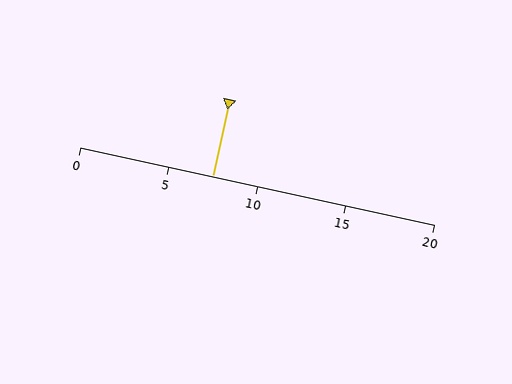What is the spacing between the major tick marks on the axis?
The major ticks are spaced 5 apart.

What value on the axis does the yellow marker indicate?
The marker indicates approximately 7.5.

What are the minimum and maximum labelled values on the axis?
The axis runs from 0 to 20.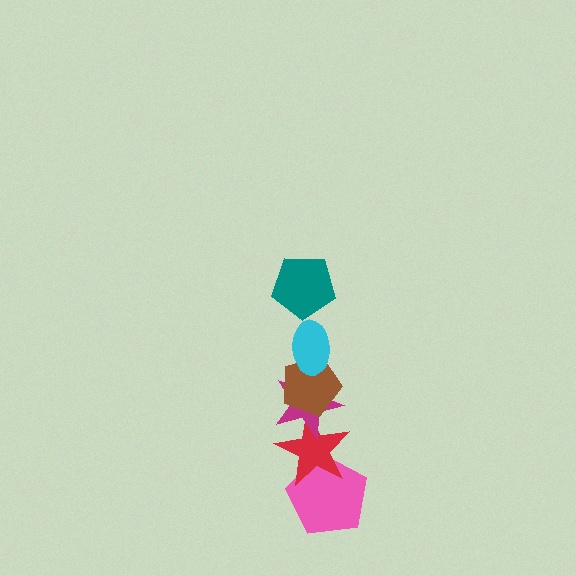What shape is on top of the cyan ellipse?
The teal pentagon is on top of the cyan ellipse.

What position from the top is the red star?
The red star is 5th from the top.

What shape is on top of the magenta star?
The brown pentagon is on top of the magenta star.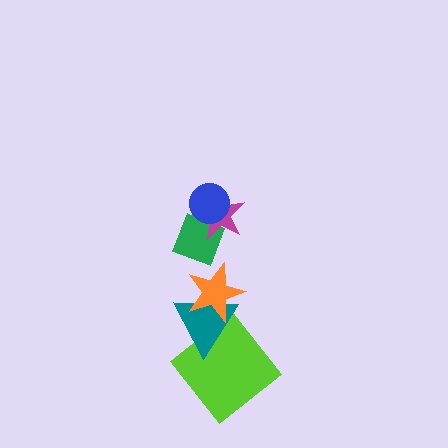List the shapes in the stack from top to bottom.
From top to bottom: the blue circle, the magenta star, the green diamond, the orange star, the teal triangle, the lime diamond.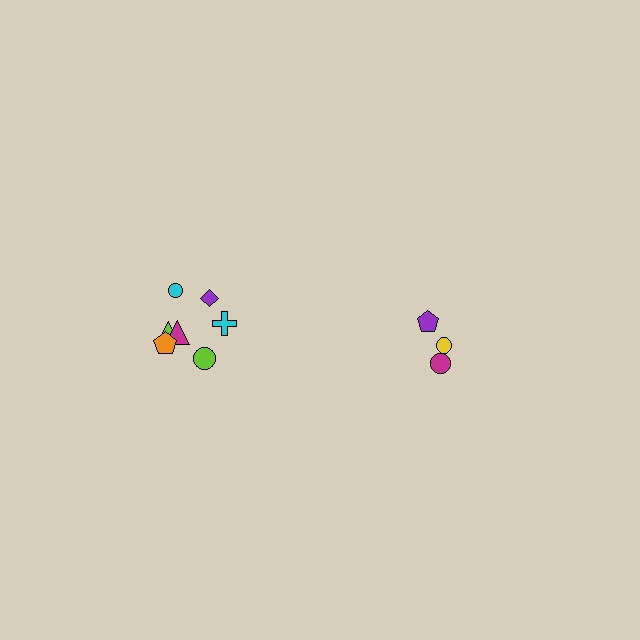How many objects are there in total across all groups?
There are 10 objects.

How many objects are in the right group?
There are 3 objects.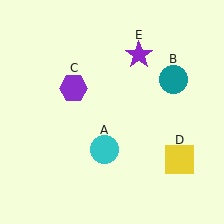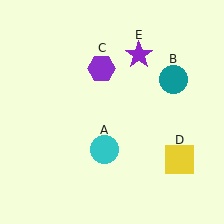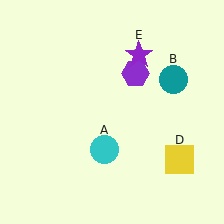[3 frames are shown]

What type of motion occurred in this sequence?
The purple hexagon (object C) rotated clockwise around the center of the scene.